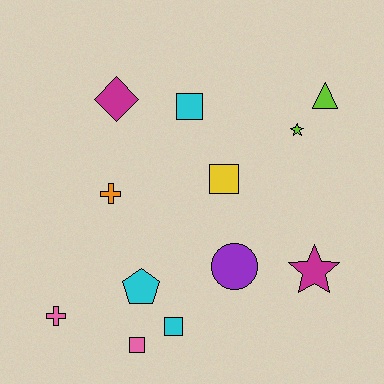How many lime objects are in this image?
There are 2 lime objects.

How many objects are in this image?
There are 12 objects.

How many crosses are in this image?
There are 2 crosses.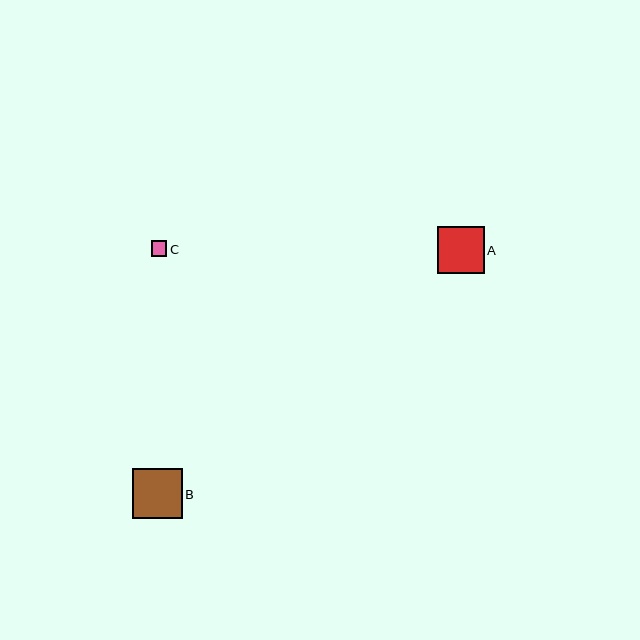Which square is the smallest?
Square C is the smallest with a size of approximately 15 pixels.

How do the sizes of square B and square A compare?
Square B and square A are approximately the same size.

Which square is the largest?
Square B is the largest with a size of approximately 50 pixels.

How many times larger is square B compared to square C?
Square B is approximately 3.3 times the size of square C.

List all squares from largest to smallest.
From largest to smallest: B, A, C.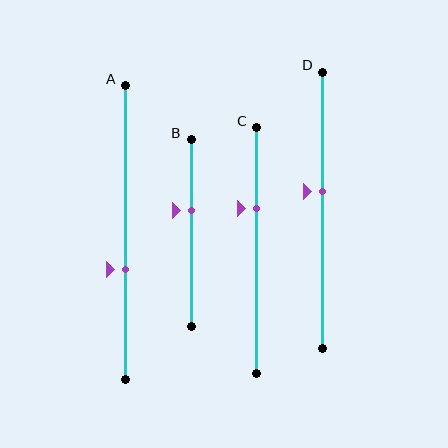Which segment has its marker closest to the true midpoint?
Segment D has its marker closest to the true midpoint.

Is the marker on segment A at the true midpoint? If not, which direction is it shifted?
No, the marker on segment A is shifted downward by about 13% of the segment length.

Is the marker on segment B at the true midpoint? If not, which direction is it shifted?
No, the marker on segment B is shifted upward by about 12% of the segment length.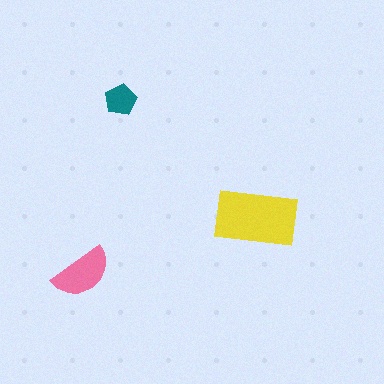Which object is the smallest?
The teal pentagon.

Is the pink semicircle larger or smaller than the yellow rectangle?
Smaller.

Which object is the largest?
The yellow rectangle.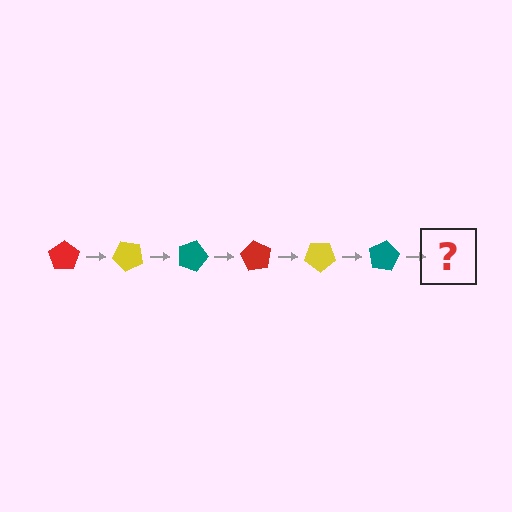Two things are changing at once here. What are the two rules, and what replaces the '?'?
The two rules are that it rotates 45 degrees each step and the color cycles through red, yellow, and teal. The '?' should be a red pentagon, rotated 270 degrees from the start.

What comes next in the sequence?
The next element should be a red pentagon, rotated 270 degrees from the start.